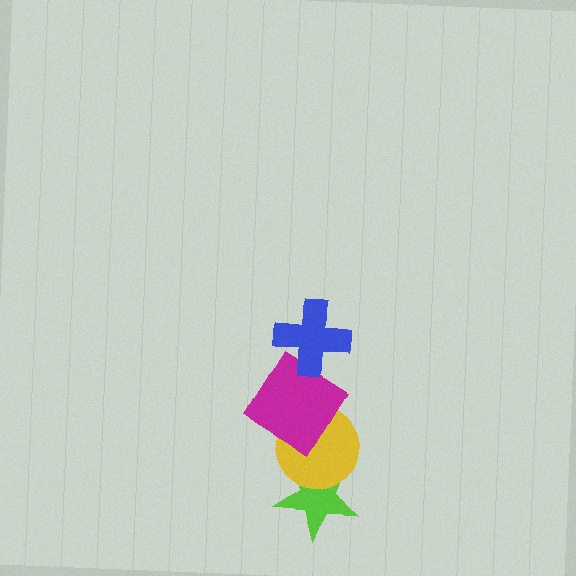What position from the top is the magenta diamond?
The magenta diamond is 2nd from the top.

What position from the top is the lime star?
The lime star is 4th from the top.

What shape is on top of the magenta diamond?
The blue cross is on top of the magenta diamond.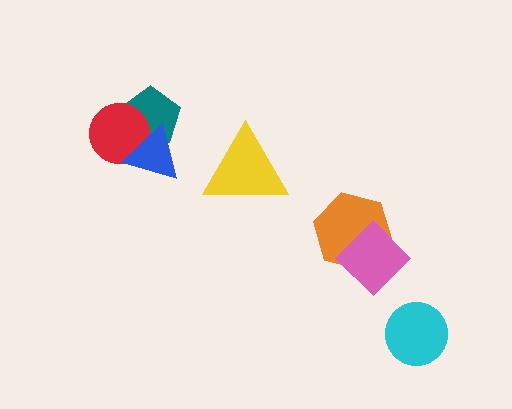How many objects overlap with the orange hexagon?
1 object overlaps with the orange hexagon.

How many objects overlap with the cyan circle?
0 objects overlap with the cyan circle.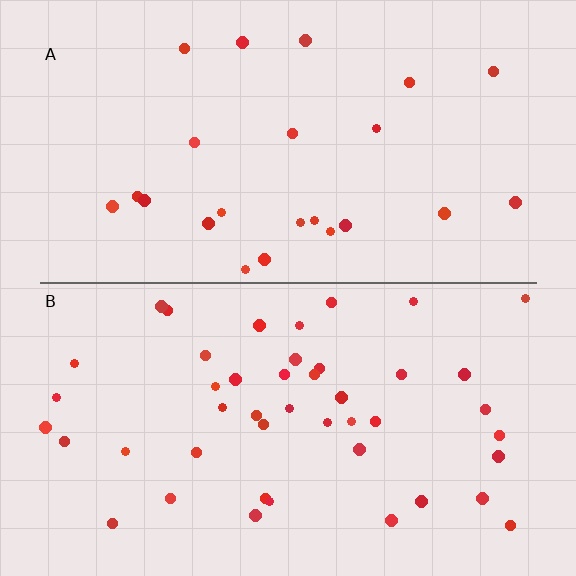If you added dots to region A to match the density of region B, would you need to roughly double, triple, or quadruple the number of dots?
Approximately double.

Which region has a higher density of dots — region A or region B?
B (the bottom).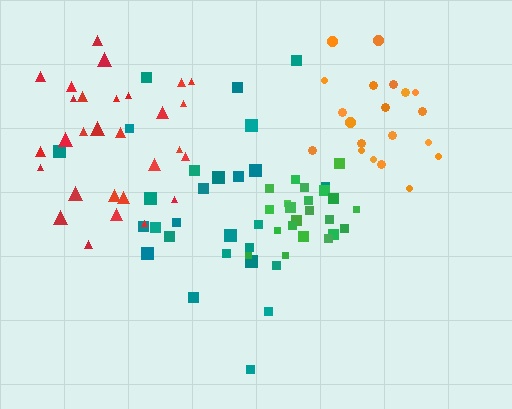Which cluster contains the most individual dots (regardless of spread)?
Red (29).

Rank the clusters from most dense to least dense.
green, orange, red, teal.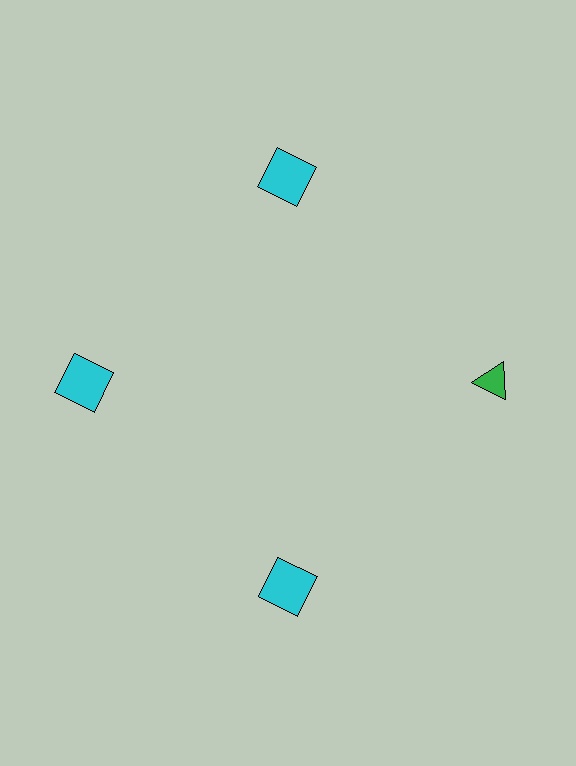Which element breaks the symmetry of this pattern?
The green triangle at roughly the 3 o'clock position breaks the symmetry. All other shapes are cyan squares.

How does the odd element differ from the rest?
It differs in both color (green instead of cyan) and shape (triangle instead of square).